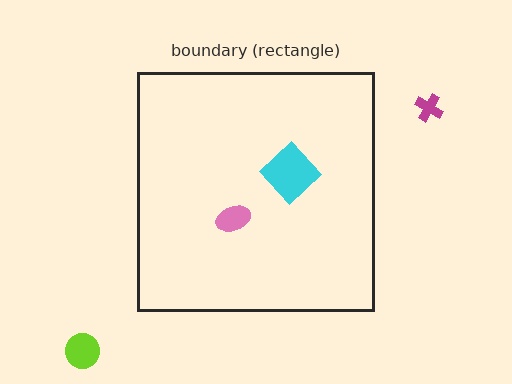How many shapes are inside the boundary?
2 inside, 2 outside.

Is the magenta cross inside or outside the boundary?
Outside.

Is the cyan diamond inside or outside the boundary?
Inside.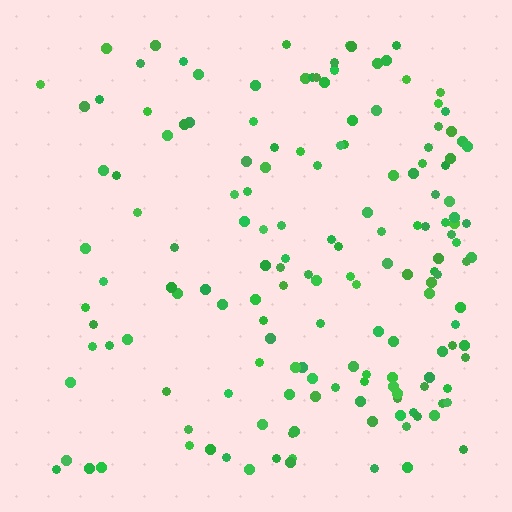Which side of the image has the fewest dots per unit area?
The left.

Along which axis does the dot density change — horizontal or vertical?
Horizontal.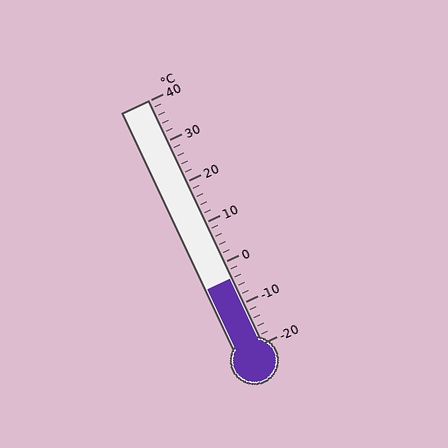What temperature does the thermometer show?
The thermometer shows approximately -4°C.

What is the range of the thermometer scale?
The thermometer scale ranges from -20°C to 40°C.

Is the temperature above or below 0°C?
The temperature is below 0°C.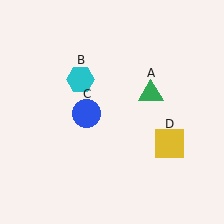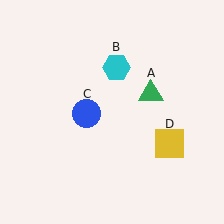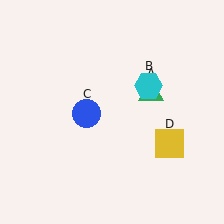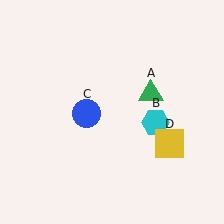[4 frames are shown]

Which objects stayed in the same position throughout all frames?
Green triangle (object A) and blue circle (object C) and yellow square (object D) remained stationary.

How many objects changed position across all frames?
1 object changed position: cyan hexagon (object B).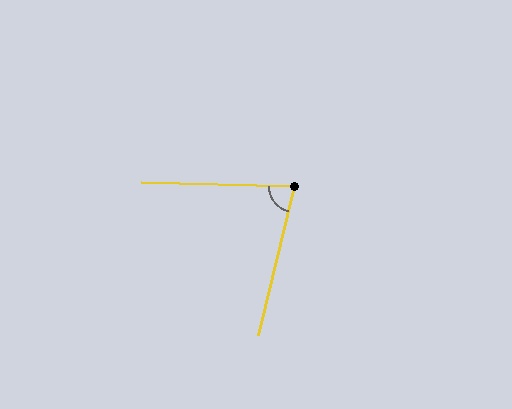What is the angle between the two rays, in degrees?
Approximately 78 degrees.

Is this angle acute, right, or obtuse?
It is acute.